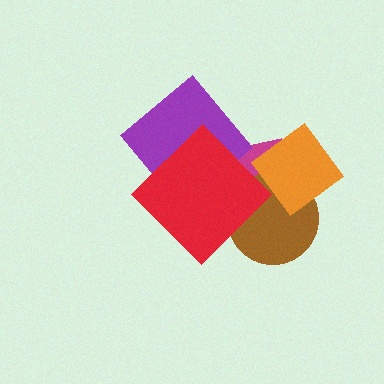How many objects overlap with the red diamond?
3 objects overlap with the red diamond.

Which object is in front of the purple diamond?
The red diamond is in front of the purple diamond.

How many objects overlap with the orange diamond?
2 objects overlap with the orange diamond.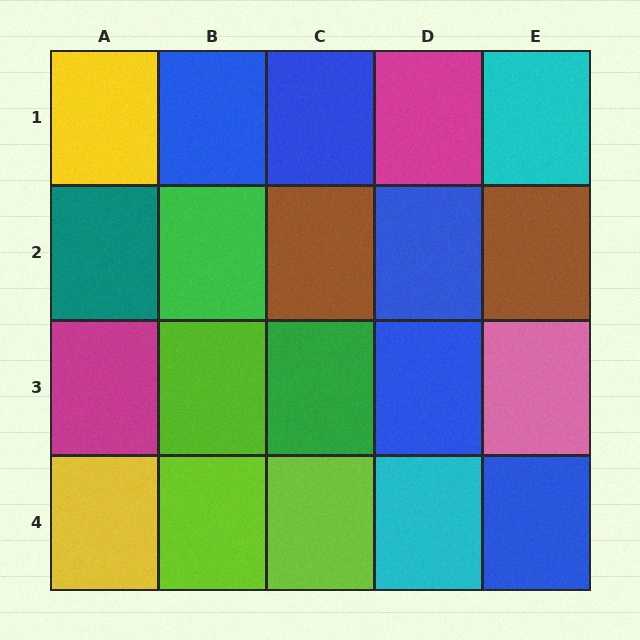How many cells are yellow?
2 cells are yellow.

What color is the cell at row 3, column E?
Pink.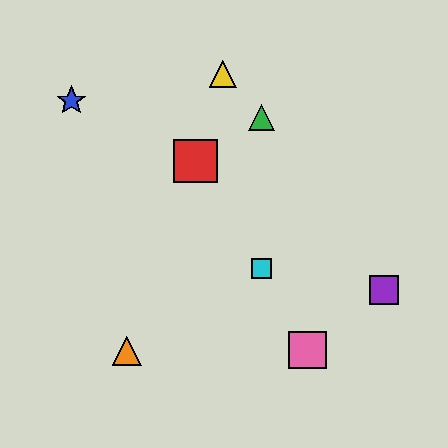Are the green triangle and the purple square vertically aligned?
No, the green triangle is at x≈262 and the purple square is at x≈384.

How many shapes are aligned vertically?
2 shapes (the green triangle, the cyan square) are aligned vertically.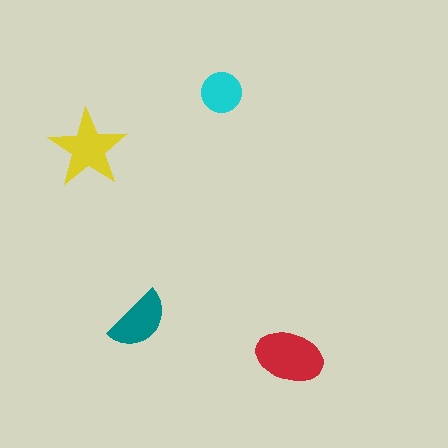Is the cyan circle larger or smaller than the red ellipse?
Smaller.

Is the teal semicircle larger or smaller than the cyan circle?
Larger.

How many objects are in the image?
There are 4 objects in the image.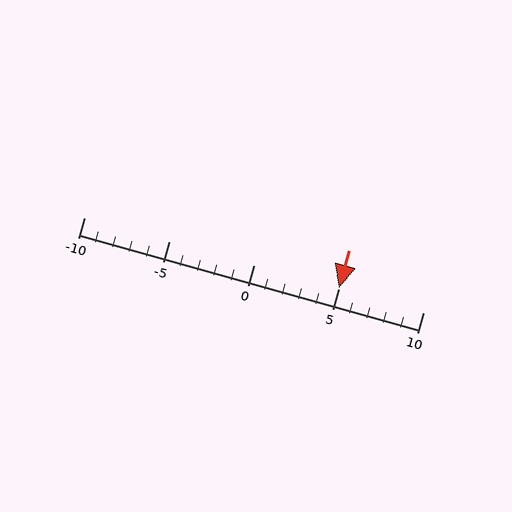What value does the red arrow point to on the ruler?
The red arrow points to approximately 5.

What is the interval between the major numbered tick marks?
The major tick marks are spaced 5 units apart.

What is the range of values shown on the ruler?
The ruler shows values from -10 to 10.